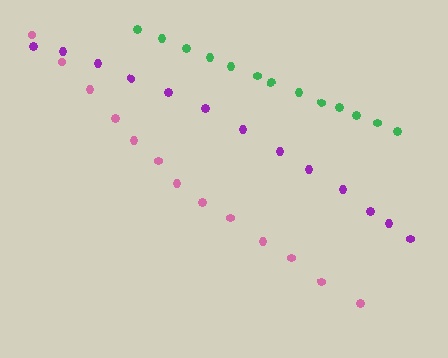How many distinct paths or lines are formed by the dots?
There are 3 distinct paths.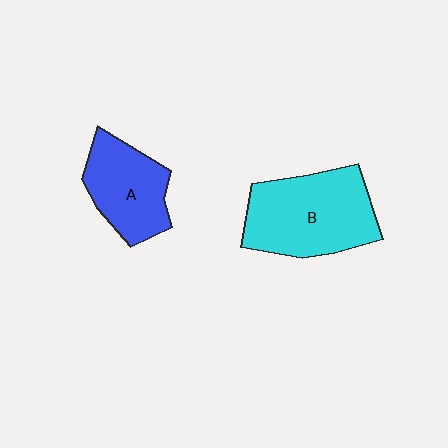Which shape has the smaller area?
Shape A (blue).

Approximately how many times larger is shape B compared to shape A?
Approximately 1.4 times.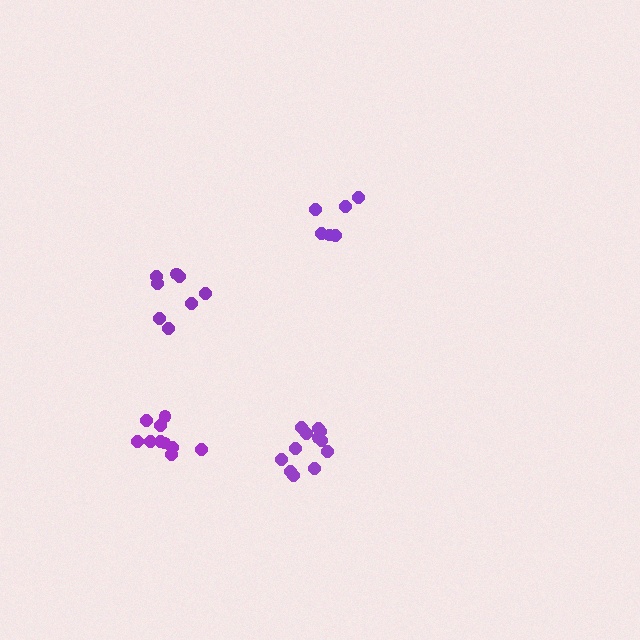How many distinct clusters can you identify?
There are 4 distinct clusters.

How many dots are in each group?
Group 1: 12 dots, Group 2: 6 dots, Group 3: 8 dots, Group 4: 10 dots (36 total).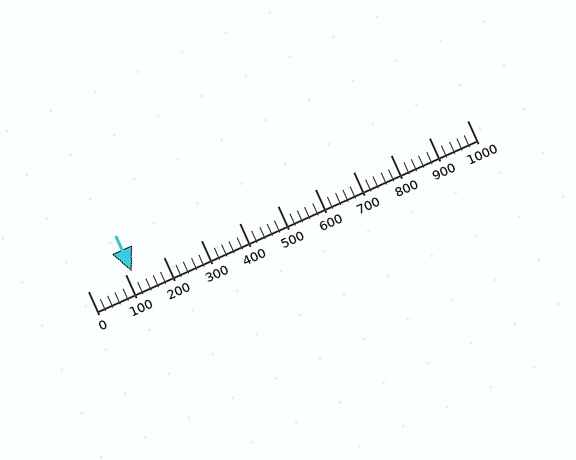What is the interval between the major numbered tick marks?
The major tick marks are spaced 100 units apart.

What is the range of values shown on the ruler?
The ruler shows values from 0 to 1000.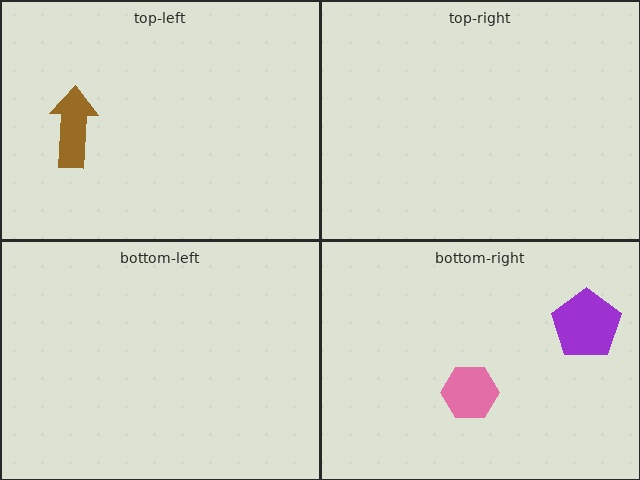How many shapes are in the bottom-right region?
2.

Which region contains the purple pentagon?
The bottom-right region.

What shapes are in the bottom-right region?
The pink hexagon, the purple pentagon.